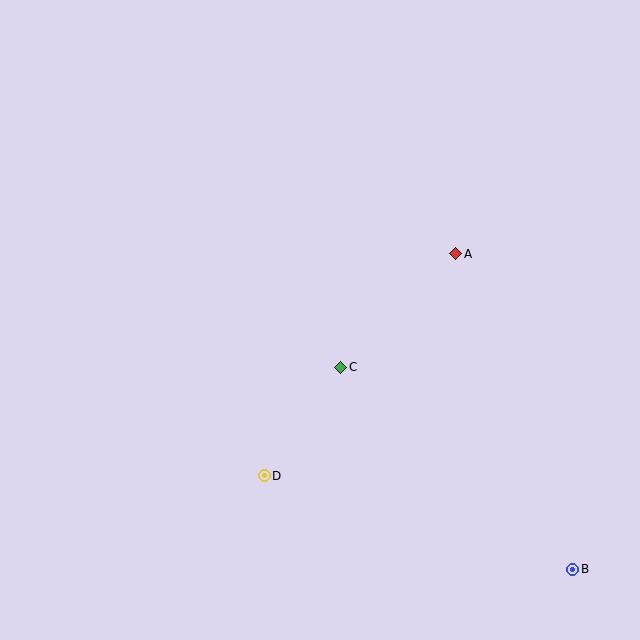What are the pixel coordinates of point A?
Point A is at (456, 254).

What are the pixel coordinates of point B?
Point B is at (573, 569).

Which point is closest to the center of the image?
Point C at (341, 367) is closest to the center.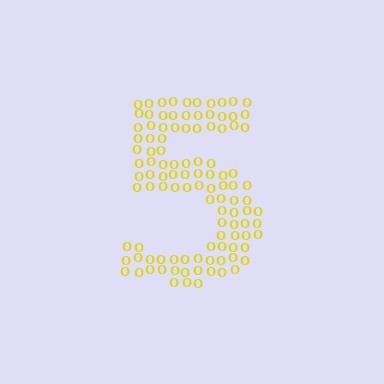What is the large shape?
The large shape is the digit 5.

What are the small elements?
The small elements are letter O's.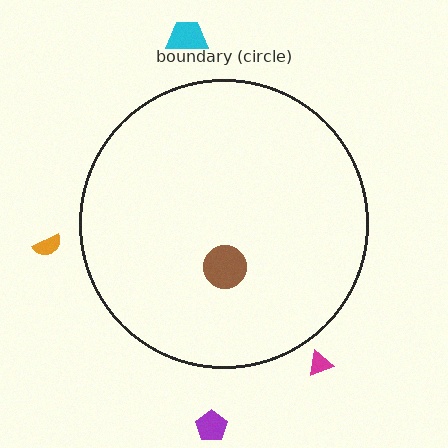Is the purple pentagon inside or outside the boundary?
Outside.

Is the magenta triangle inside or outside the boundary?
Outside.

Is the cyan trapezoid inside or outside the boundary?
Outside.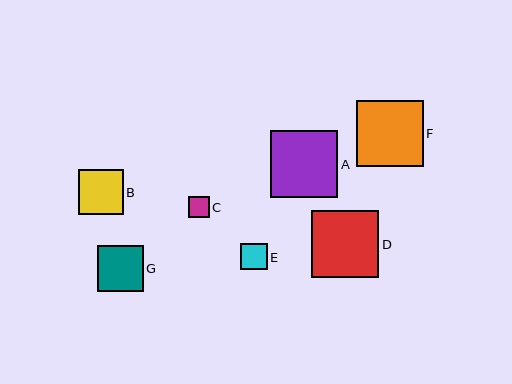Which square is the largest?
Square D is the largest with a size of approximately 68 pixels.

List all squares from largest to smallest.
From largest to smallest: D, A, F, G, B, E, C.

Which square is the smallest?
Square C is the smallest with a size of approximately 20 pixels.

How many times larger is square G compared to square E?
Square G is approximately 1.7 times the size of square E.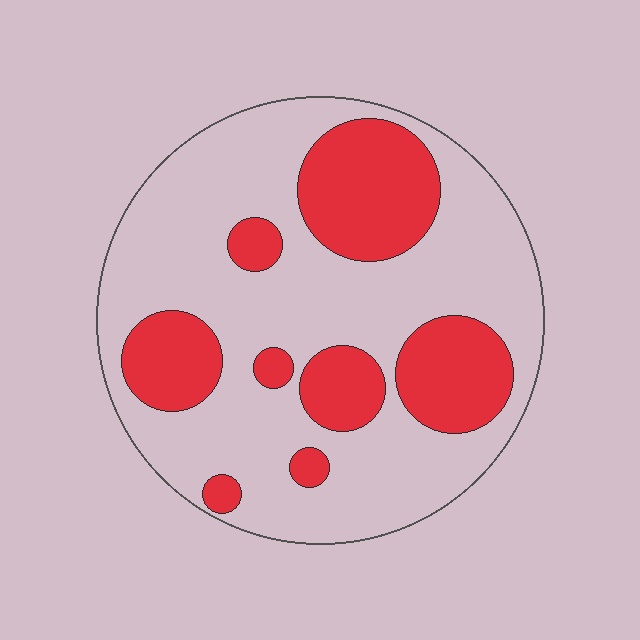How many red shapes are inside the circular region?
8.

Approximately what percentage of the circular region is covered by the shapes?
Approximately 30%.